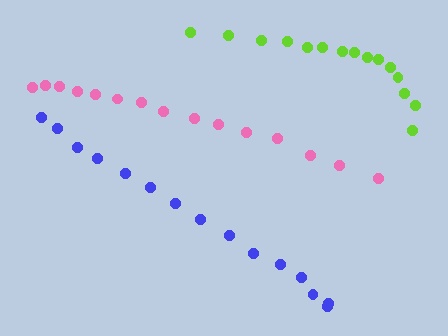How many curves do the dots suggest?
There are 3 distinct paths.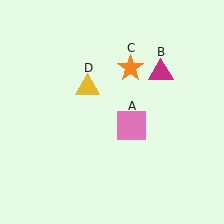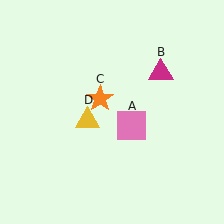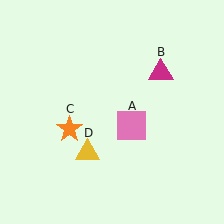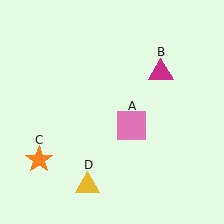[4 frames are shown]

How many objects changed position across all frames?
2 objects changed position: orange star (object C), yellow triangle (object D).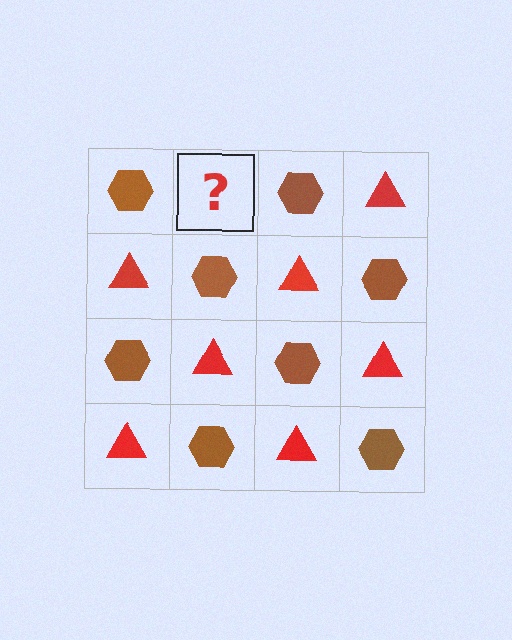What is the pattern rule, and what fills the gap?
The rule is that it alternates brown hexagon and red triangle in a checkerboard pattern. The gap should be filled with a red triangle.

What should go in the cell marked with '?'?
The missing cell should contain a red triangle.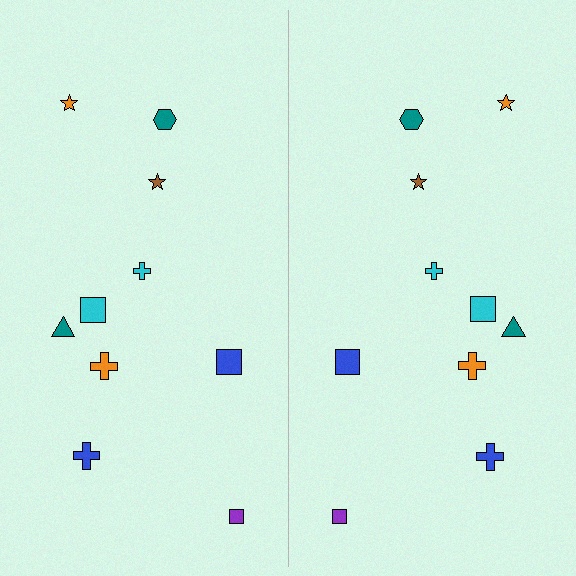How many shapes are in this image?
There are 20 shapes in this image.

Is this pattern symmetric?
Yes, this pattern has bilateral (reflection) symmetry.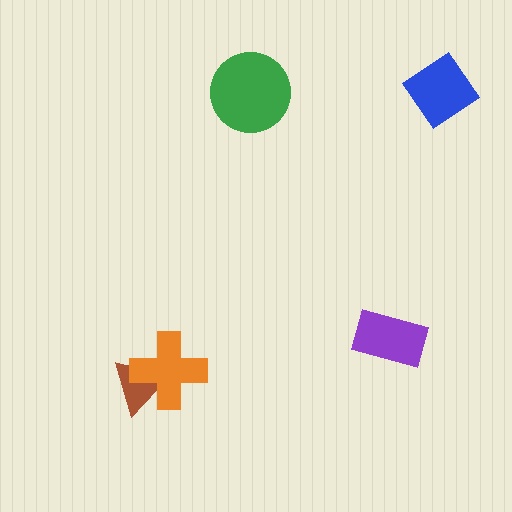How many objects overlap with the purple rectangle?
0 objects overlap with the purple rectangle.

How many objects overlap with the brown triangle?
1 object overlaps with the brown triangle.